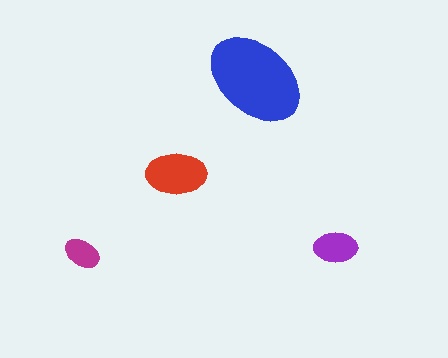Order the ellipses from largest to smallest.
the blue one, the red one, the purple one, the magenta one.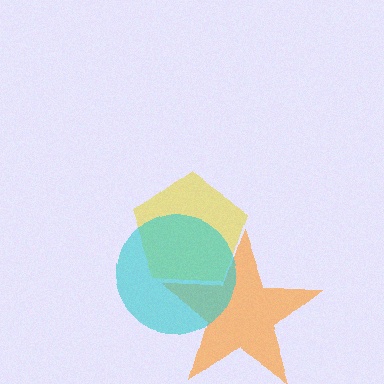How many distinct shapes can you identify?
There are 3 distinct shapes: a yellow pentagon, an orange star, a cyan circle.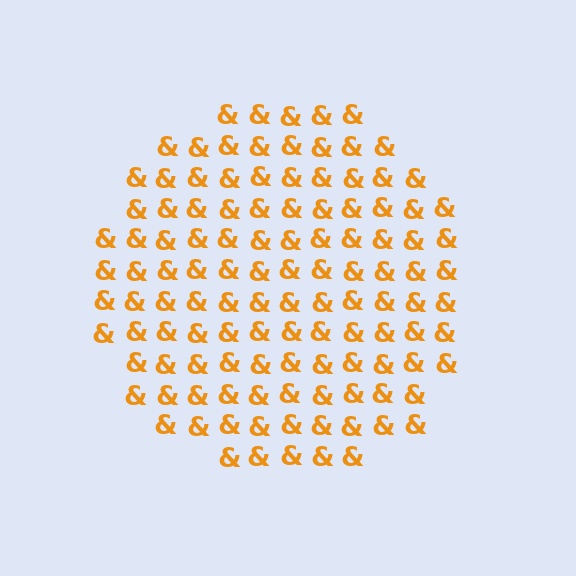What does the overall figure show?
The overall figure shows a circle.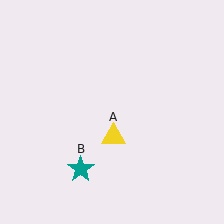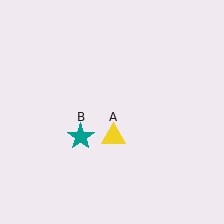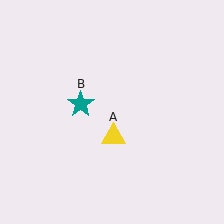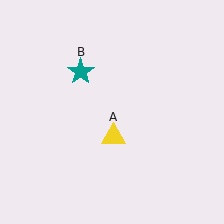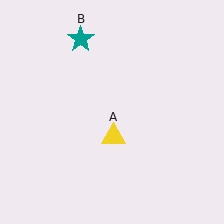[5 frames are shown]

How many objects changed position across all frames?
1 object changed position: teal star (object B).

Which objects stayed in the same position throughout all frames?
Yellow triangle (object A) remained stationary.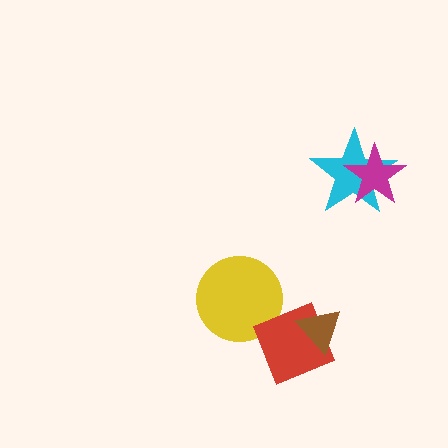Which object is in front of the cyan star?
The magenta star is in front of the cyan star.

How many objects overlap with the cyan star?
1 object overlaps with the cyan star.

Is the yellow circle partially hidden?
Yes, it is partially covered by another shape.